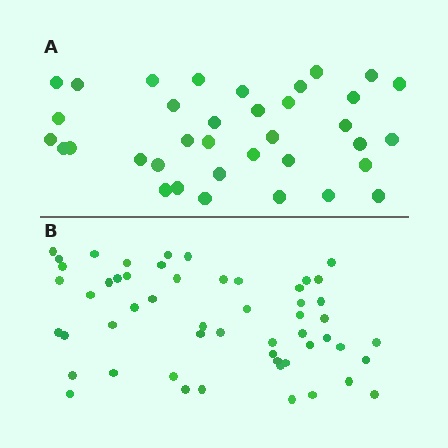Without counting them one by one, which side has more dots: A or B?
Region B (the bottom region) has more dots.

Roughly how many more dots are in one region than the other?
Region B has approximately 20 more dots than region A.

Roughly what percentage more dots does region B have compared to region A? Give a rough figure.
About 50% more.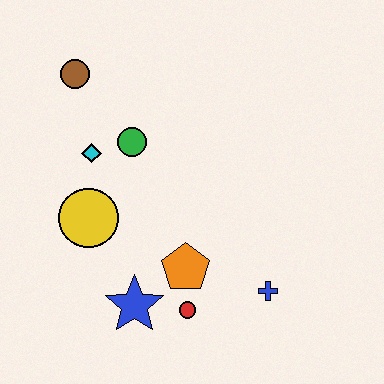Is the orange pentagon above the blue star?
Yes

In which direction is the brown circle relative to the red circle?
The brown circle is above the red circle.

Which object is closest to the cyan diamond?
The green circle is closest to the cyan diamond.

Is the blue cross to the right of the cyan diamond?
Yes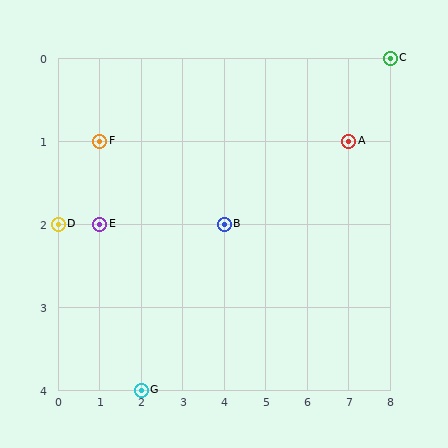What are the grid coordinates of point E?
Point E is at grid coordinates (1, 2).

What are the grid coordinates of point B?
Point B is at grid coordinates (4, 2).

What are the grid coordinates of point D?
Point D is at grid coordinates (0, 2).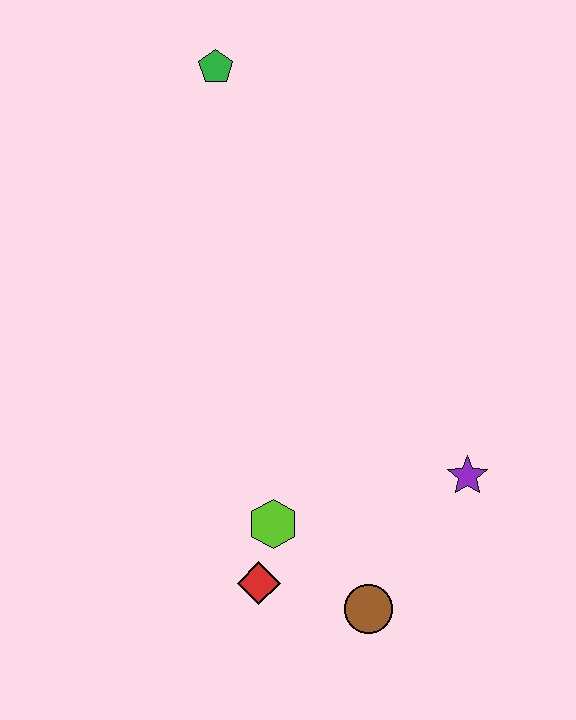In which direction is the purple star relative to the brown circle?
The purple star is above the brown circle.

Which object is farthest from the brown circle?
The green pentagon is farthest from the brown circle.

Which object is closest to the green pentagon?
The lime hexagon is closest to the green pentagon.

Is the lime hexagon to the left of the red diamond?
No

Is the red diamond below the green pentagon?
Yes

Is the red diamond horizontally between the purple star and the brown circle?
No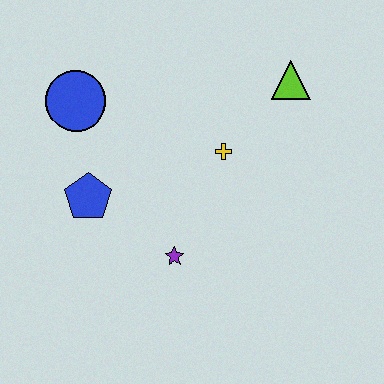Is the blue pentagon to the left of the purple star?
Yes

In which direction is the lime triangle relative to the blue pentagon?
The lime triangle is to the right of the blue pentagon.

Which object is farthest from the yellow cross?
The blue circle is farthest from the yellow cross.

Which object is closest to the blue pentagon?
The blue circle is closest to the blue pentagon.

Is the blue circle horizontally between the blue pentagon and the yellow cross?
No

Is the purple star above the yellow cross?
No